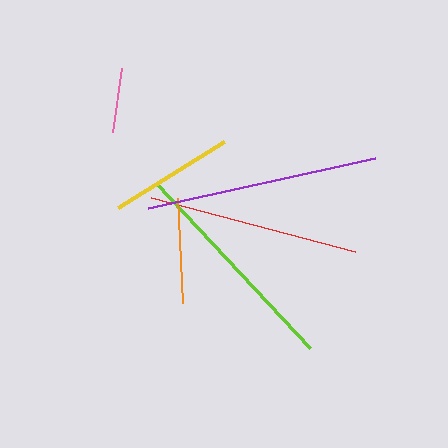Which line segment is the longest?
The purple line is the longest at approximately 232 pixels.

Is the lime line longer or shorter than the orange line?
The lime line is longer than the orange line.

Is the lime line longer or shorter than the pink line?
The lime line is longer than the pink line.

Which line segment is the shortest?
The pink line is the shortest at approximately 64 pixels.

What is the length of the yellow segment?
The yellow segment is approximately 125 pixels long.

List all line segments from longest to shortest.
From longest to shortest: purple, lime, red, yellow, orange, pink.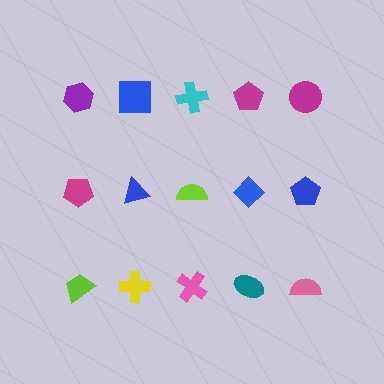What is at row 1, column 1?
A purple hexagon.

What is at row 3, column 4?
A teal ellipse.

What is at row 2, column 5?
A blue pentagon.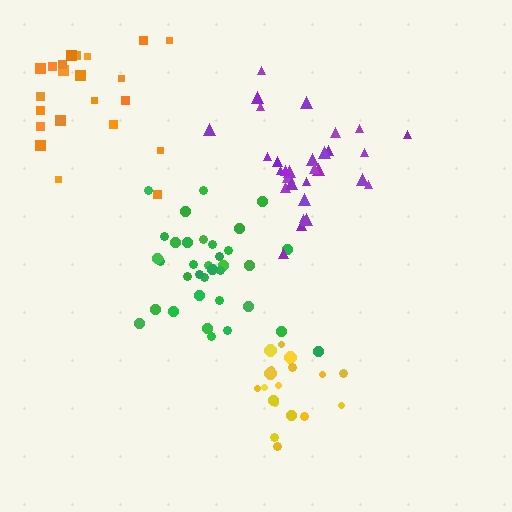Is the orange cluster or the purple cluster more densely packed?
Purple.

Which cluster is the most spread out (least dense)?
Orange.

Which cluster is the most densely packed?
Yellow.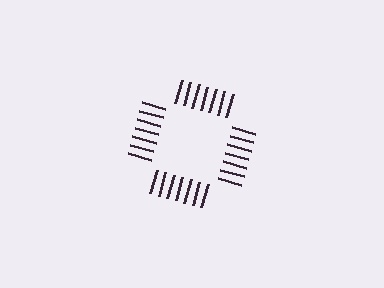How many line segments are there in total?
28 — 7 along each of the 4 edges.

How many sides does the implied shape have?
4 sides — the line-ends trace a square.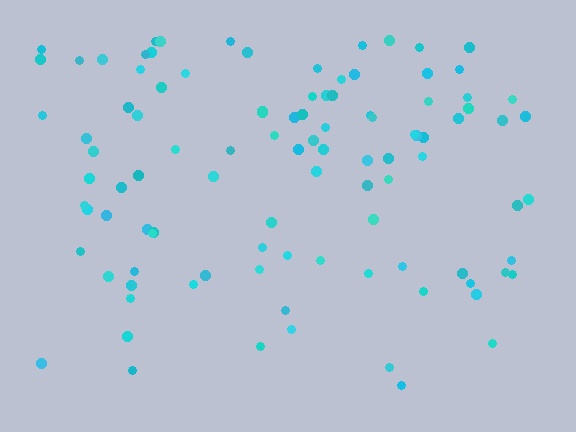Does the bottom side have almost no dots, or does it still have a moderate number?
Still a moderate number, just noticeably fewer than the top.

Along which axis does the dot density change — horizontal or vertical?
Vertical.